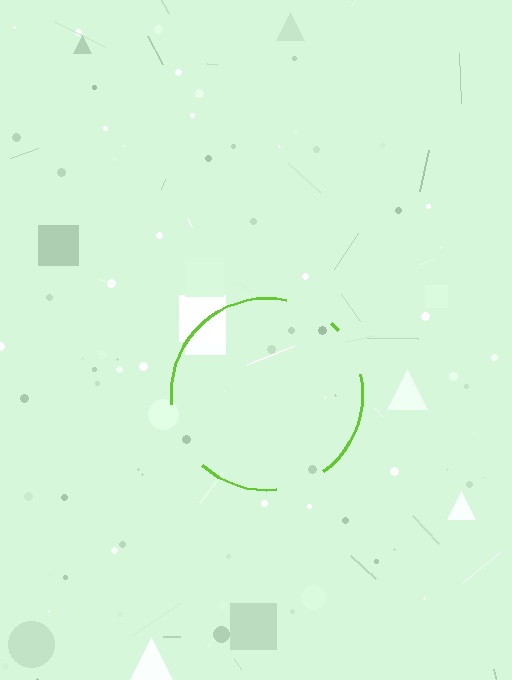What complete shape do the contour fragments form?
The contour fragments form a circle.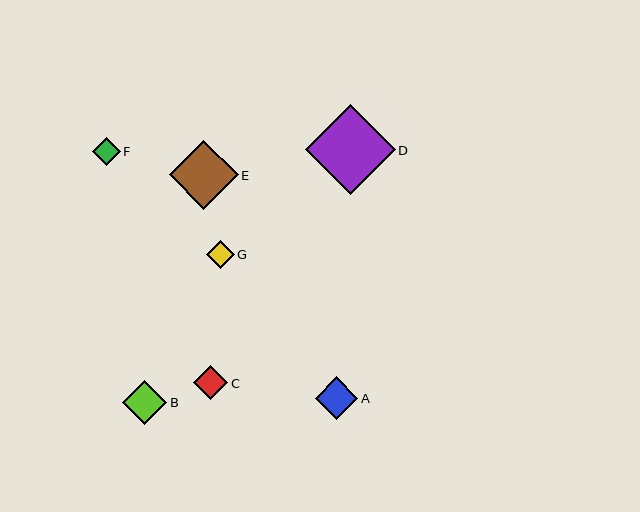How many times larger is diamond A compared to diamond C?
Diamond A is approximately 1.3 times the size of diamond C.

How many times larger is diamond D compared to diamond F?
Diamond D is approximately 3.3 times the size of diamond F.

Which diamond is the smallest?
Diamond F is the smallest with a size of approximately 27 pixels.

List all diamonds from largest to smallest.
From largest to smallest: D, E, B, A, C, G, F.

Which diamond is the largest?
Diamond D is the largest with a size of approximately 90 pixels.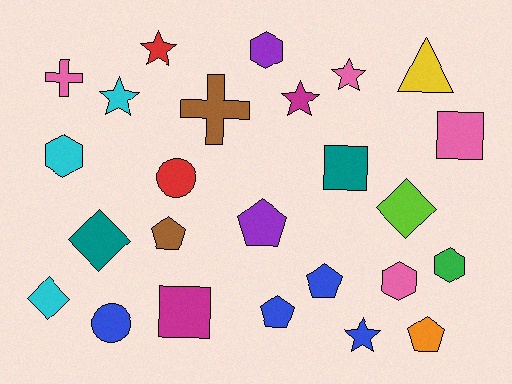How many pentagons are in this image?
There are 5 pentagons.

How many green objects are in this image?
There is 1 green object.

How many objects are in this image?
There are 25 objects.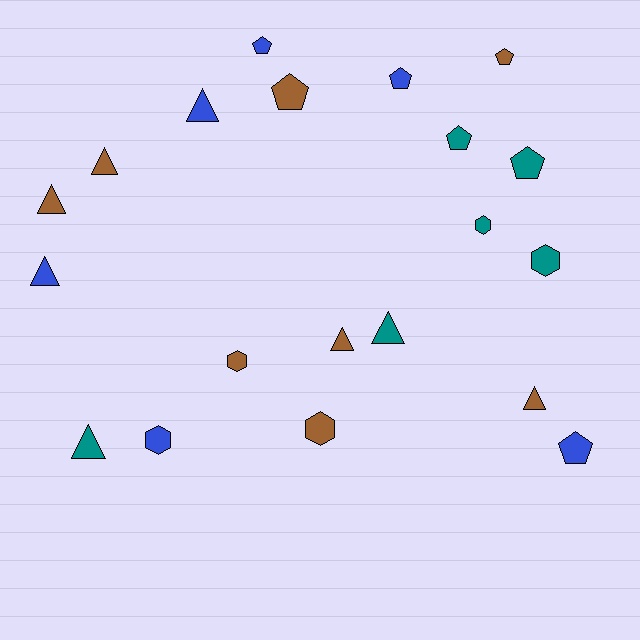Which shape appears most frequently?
Triangle, with 8 objects.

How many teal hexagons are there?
There are 2 teal hexagons.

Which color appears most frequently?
Brown, with 8 objects.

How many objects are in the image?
There are 20 objects.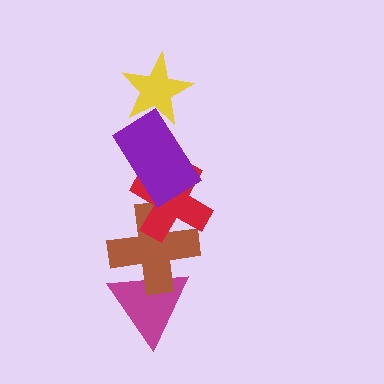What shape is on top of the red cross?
The purple rectangle is on top of the red cross.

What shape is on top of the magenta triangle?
The brown cross is on top of the magenta triangle.